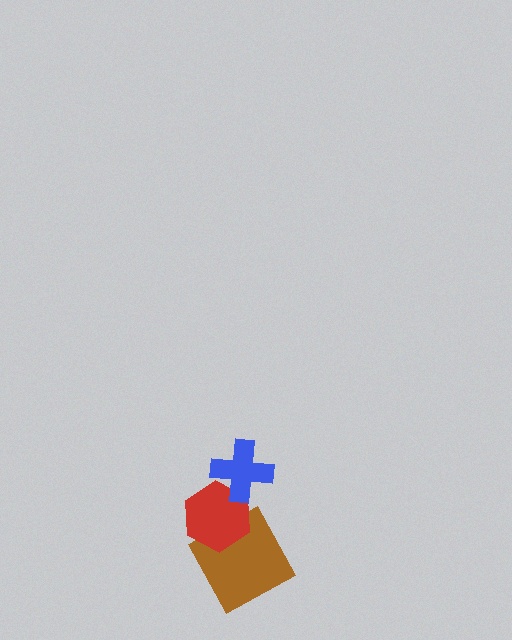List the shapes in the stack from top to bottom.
From top to bottom: the blue cross, the red hexagon, the brown square.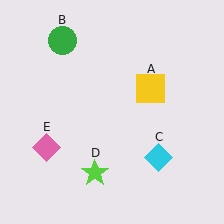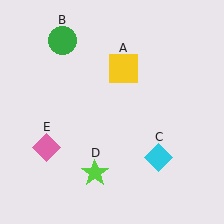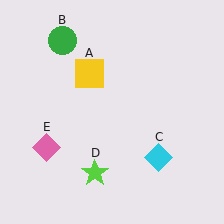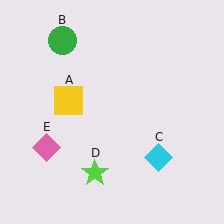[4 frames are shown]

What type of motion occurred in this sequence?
The yellow square (object A) rotated counterclockwise around the center of the scene.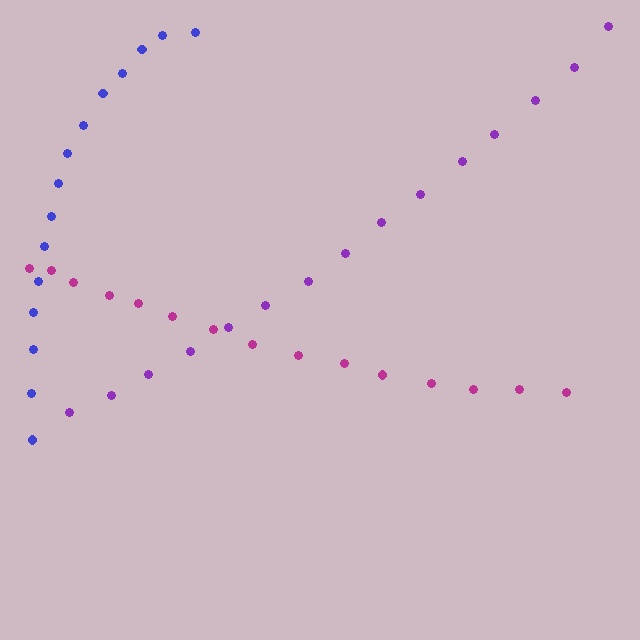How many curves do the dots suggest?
There are 3 distinct paths.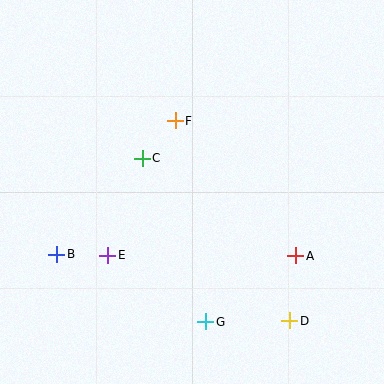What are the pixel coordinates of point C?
Point C is at (142, 158).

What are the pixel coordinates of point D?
Point D is at (290, 321).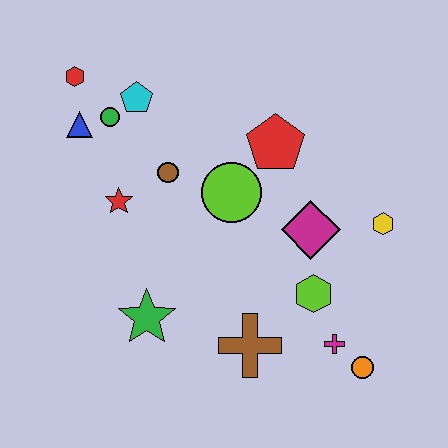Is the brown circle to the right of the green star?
Yes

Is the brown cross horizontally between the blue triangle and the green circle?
No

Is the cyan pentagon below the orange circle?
No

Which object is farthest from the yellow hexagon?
The red hexagon is farthest from the yellow hexagon.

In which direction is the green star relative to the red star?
The green star is below the red star.